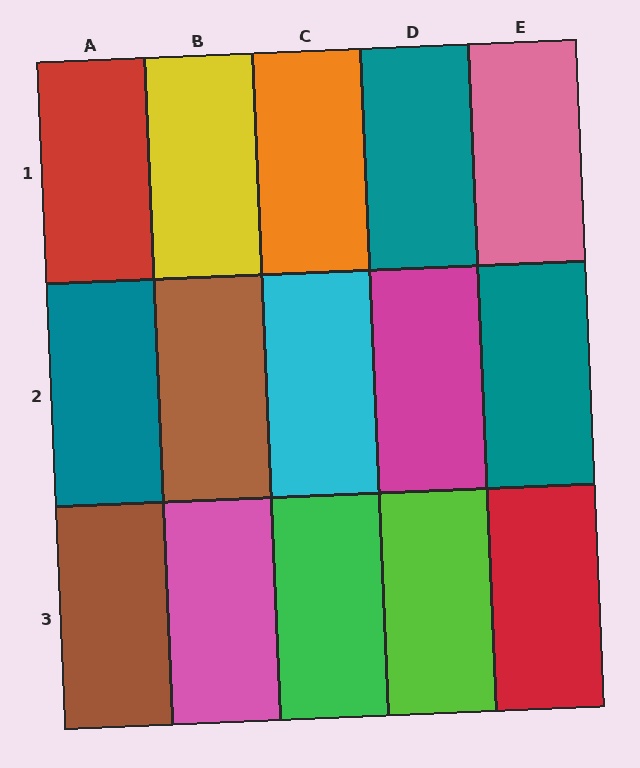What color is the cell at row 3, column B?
Pink.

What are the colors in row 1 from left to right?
Red, yellow, orange, teal, pink.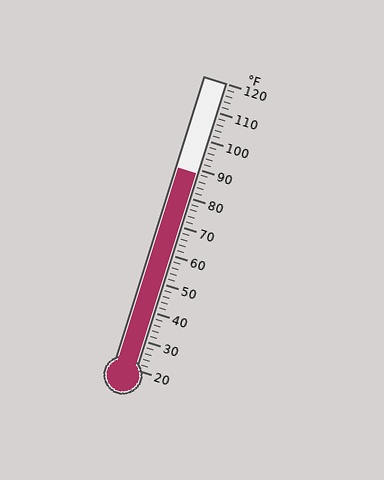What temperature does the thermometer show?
The thermometer shows approximately 88°F.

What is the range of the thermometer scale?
The thermometer scale ranges from 20°F to 120°F.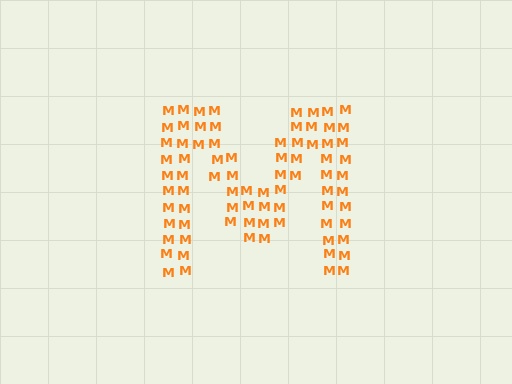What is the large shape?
The large shape is the letter M.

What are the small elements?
The small elements are letter M's.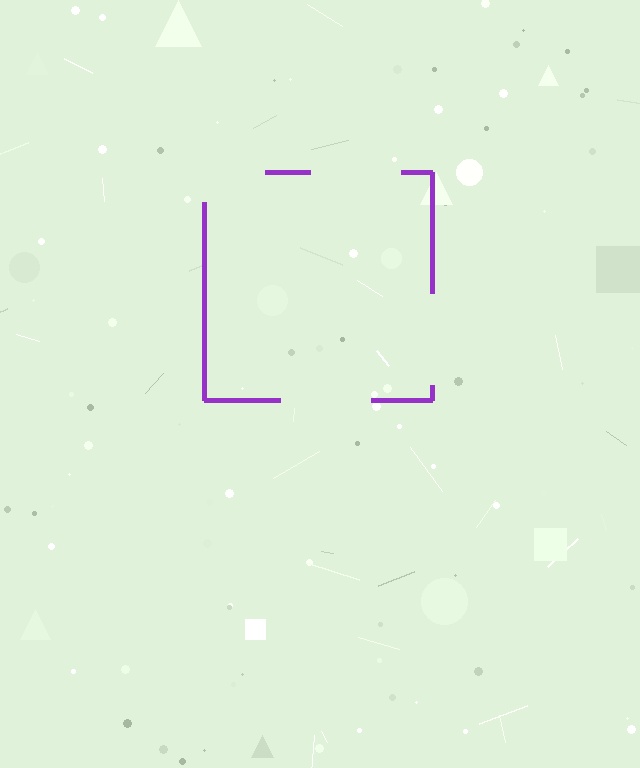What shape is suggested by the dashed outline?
The dashed outline suggests a square.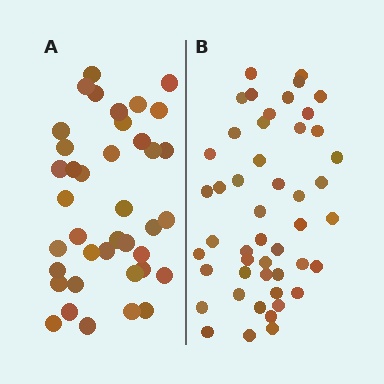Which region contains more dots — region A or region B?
Region B (the right region) has more dots.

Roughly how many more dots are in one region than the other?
Region B has roughly 8 or so more dots than region A.